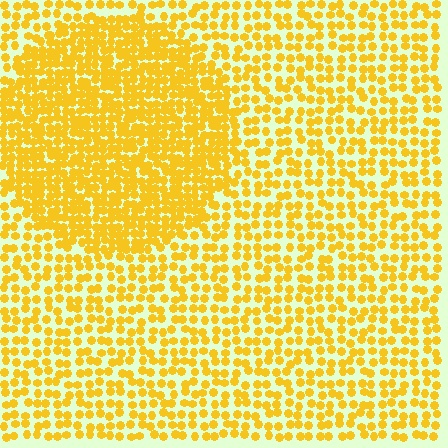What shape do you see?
I see a circle.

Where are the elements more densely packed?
The elements are more densely packed inside the circle boundary.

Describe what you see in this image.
The image contains small yellow elements arranged at two different densities. A circle-shaped region is visible where the elements are more densely packed than the surrounding area.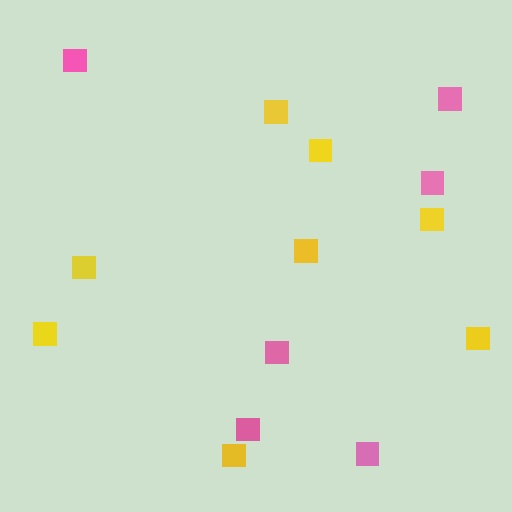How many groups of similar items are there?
There are 2 groups: one group of yellow squares (8) and one group of pink squares (6).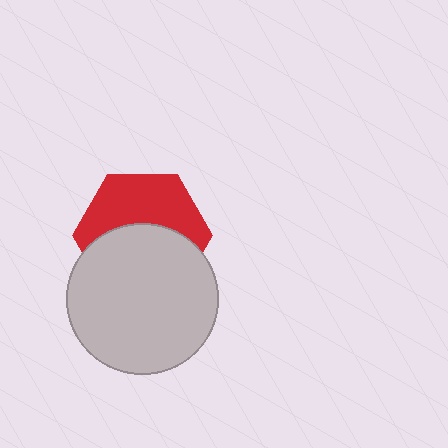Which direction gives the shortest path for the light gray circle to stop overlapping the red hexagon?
Moving down gives the shortest separation.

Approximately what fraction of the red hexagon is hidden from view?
Roughly 51% of the red hexagon is hidden behind the light gray circle.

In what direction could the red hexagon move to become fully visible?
The red hexagon could move up. That would shift it out from behind the light gray circle entirely.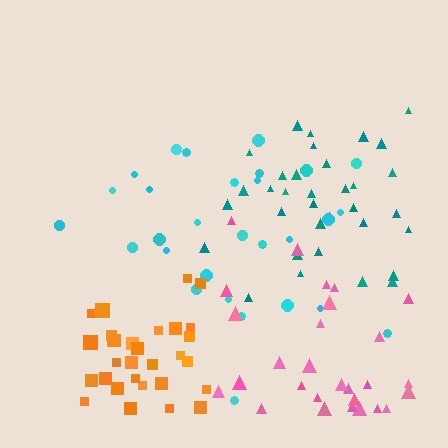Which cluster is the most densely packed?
Orange.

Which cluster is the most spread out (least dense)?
Cyan.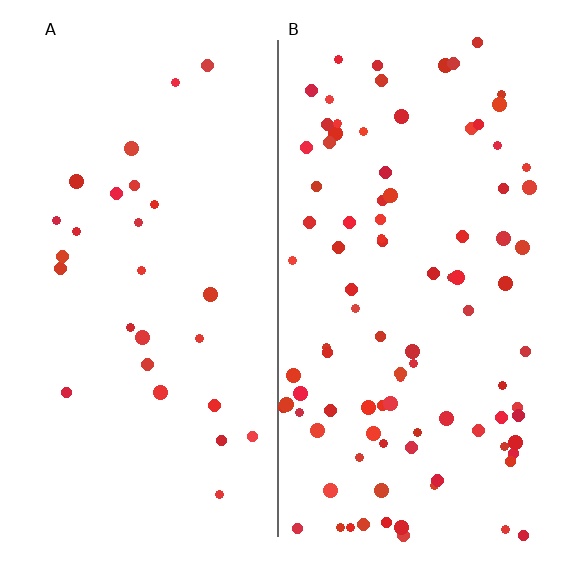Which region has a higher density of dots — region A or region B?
B (the right).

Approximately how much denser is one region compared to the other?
Approximately 3.4× — region B over region A.